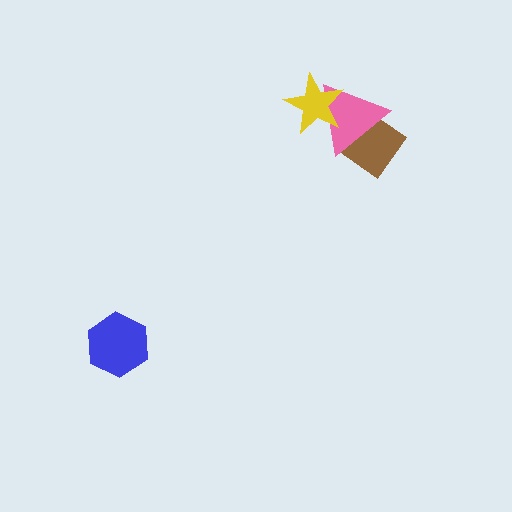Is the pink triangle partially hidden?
Yes, it is partially covered by another shape.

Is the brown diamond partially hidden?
Yes, it is partially covered by another shape.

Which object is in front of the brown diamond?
The pink triangle is in front of the brown diamond.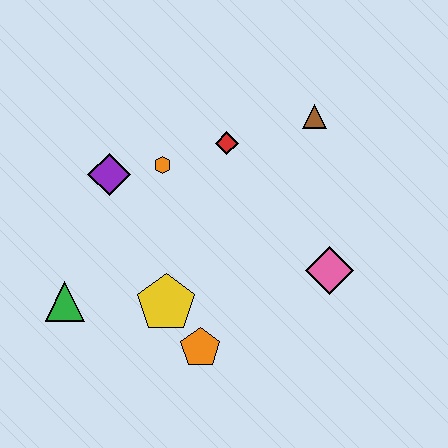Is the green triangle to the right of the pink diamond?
No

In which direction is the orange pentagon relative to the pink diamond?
The orange pentagon is to the left of the pink diamond.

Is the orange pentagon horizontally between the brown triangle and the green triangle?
Yes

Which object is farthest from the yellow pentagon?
The brown triangle is farthest from the yellow pentagon.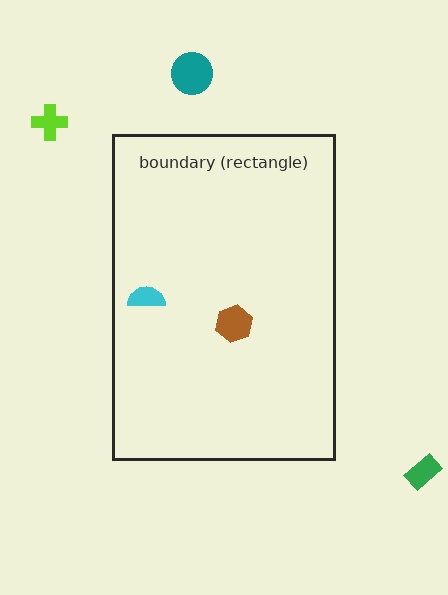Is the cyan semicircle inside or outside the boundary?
Inside.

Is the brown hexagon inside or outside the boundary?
Inside.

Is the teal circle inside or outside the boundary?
Outside.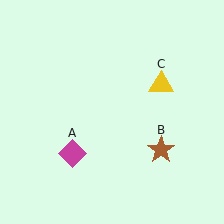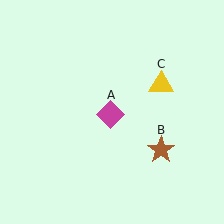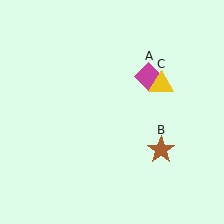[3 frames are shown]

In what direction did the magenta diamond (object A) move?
The magenta diamond (object A) moved up and to the right.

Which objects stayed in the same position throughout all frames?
Brown star (object B) and yellow triangle (object C) remained stationary.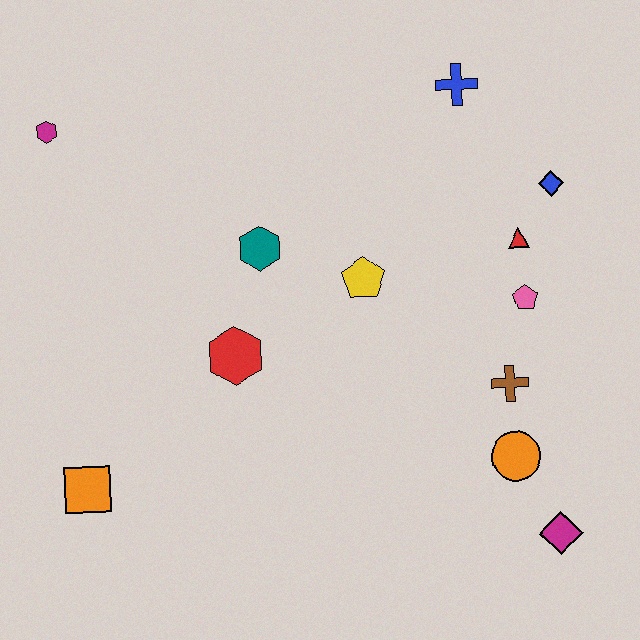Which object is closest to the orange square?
The red hexagon is closest to the orange square.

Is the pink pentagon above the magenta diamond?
Yes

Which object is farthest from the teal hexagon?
The magenta diamond is farthest from the teal hexagon.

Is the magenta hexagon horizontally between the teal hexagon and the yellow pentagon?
No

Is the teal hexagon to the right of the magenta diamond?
No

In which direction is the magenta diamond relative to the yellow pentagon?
The magenta diamond is below the yellow pentagon.